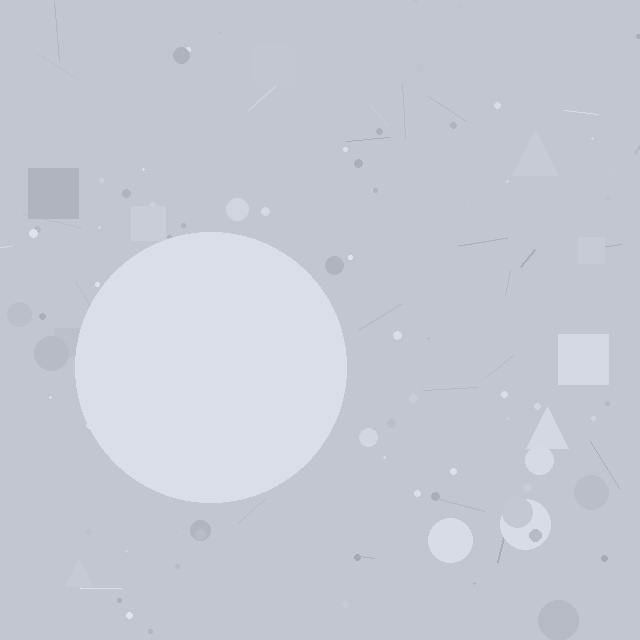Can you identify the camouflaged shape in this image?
The camouflaged shape is a circle.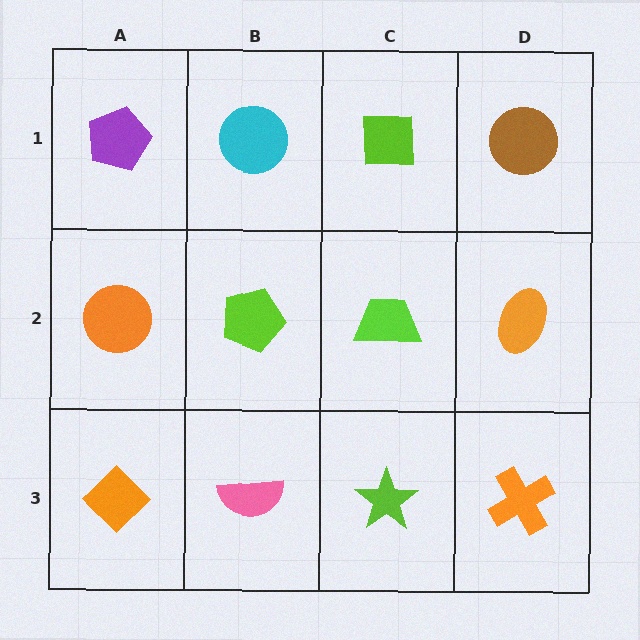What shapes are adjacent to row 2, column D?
A brown circle (row 1, column D), an orange cross (row 3, column D), a lime trapezoid (row 2, column C).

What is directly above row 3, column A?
An orange circle.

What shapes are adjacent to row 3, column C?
A lime trapezoid (row 2, column C), a pink semicircle (row 3, column B), an orange cross (row 3, column D).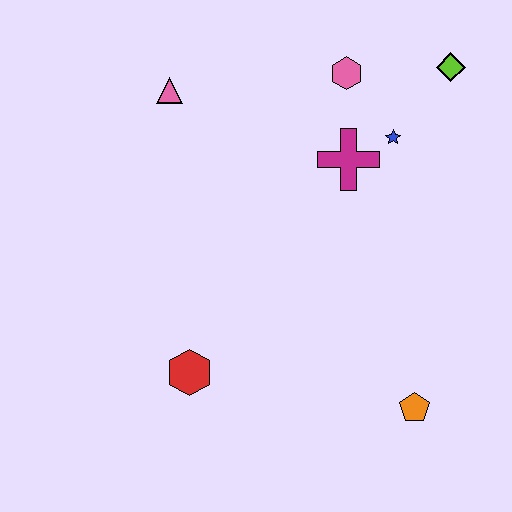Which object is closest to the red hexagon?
The orange pentagon is closest to the red hexagon.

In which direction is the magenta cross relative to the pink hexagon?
The magenta cross is below the pink hexagon.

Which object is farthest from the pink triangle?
The orange pentagon is farthest from the pink triangle.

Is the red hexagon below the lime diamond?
Yes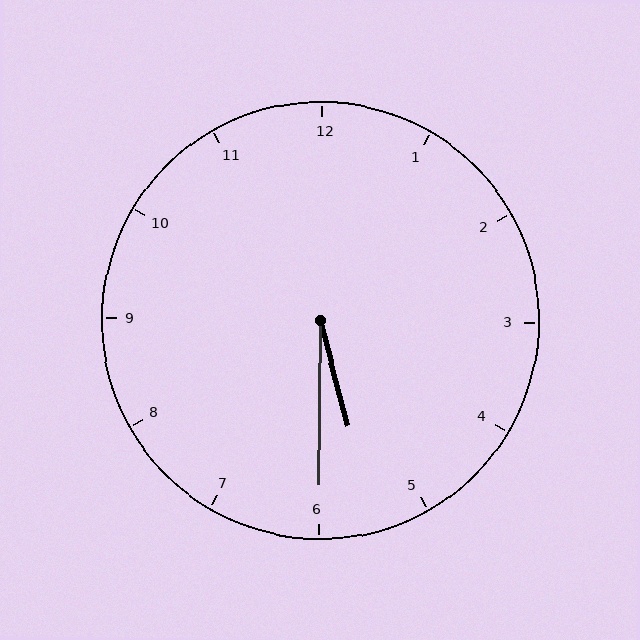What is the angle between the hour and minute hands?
Approximately 15 degrees.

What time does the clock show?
5:30.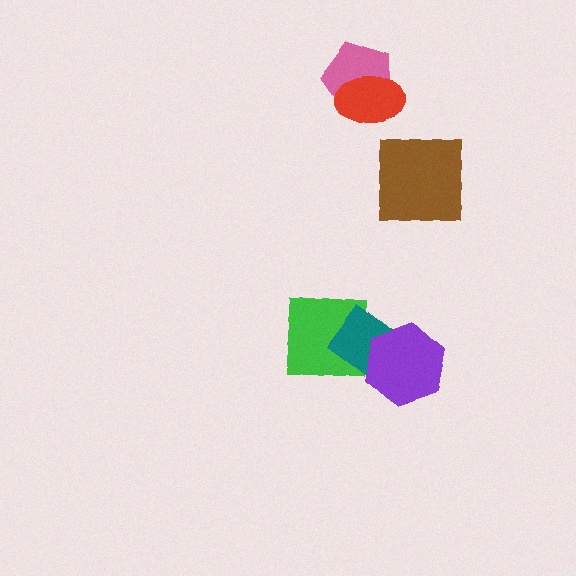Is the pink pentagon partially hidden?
Yes, it is partially covered by another shape.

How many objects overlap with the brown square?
0 objects overlap with the brown square.